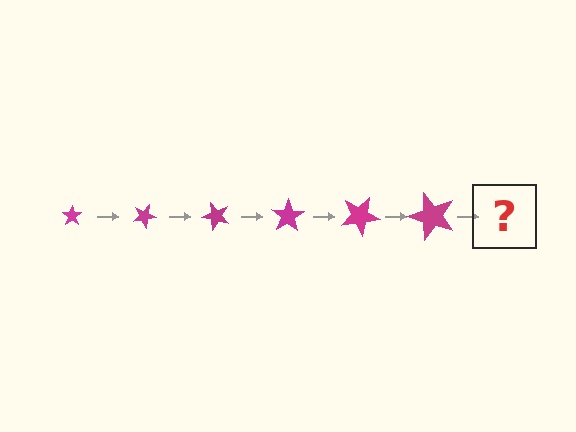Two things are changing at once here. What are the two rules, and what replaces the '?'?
The two rules are that the star grows larger each step and it rotates 25 degrees each step. The '?' should be a star, larger than the previous one and rotated 150 degrees from the start.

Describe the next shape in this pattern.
It should be a star, larger than the previous one and rotated 150 degrees from the start.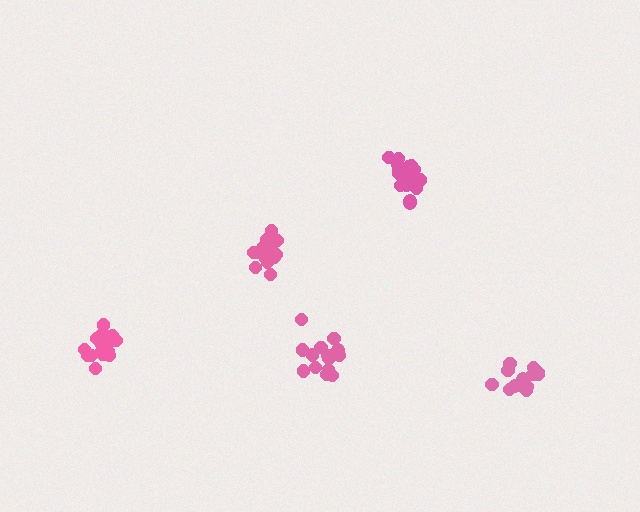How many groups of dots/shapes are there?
There are 5 groups.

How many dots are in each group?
Group 1: 18 dots, Group 2: 16 dots, Group 3: 14 dots, Group 4: 16 dots, Group 5: 19 dots (83 total).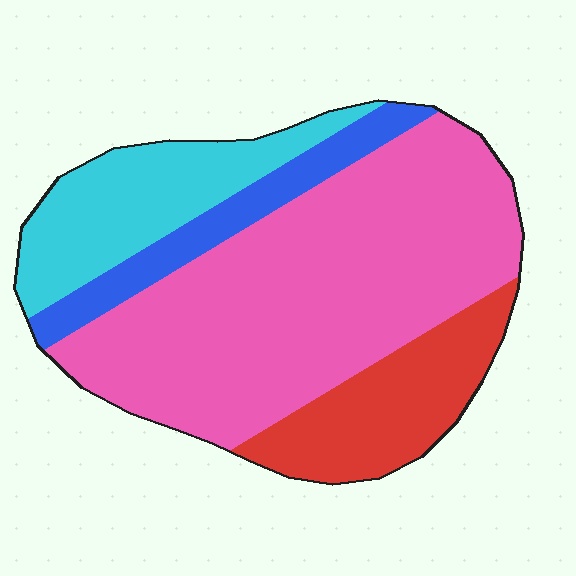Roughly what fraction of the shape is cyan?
Cyan takes up about one sixth (1/6) of the shape.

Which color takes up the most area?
Pink, at roughly 55%.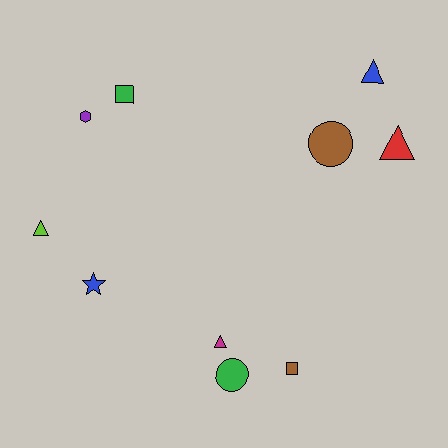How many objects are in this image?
There are 10 objects.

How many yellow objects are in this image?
There are no yellow objects.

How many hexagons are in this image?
There is 1 hexagon.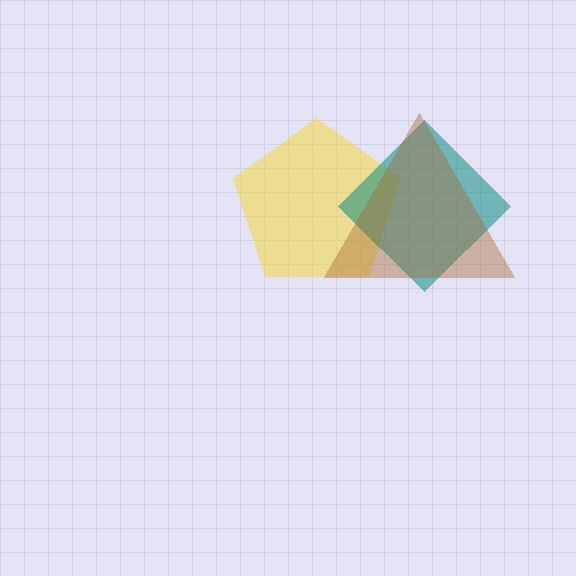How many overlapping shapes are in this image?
There are 3 overlapping shapes in the image.